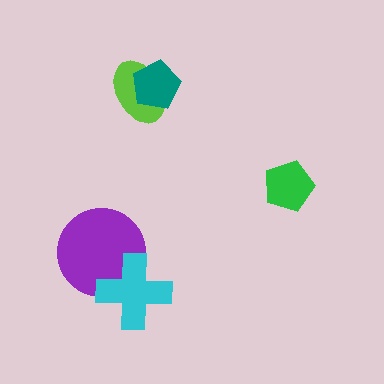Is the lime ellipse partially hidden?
Yes, it is partially covered by another shape.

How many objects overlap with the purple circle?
1 object overlaps with the purple circle.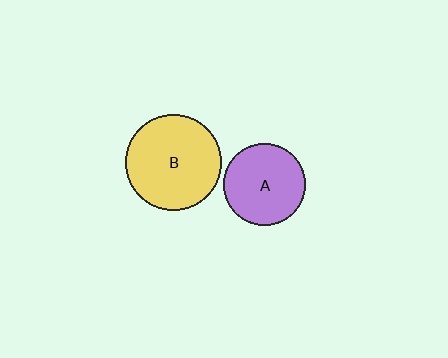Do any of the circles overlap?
No, none of the circles overlap.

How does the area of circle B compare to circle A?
Approximately 1.4 times.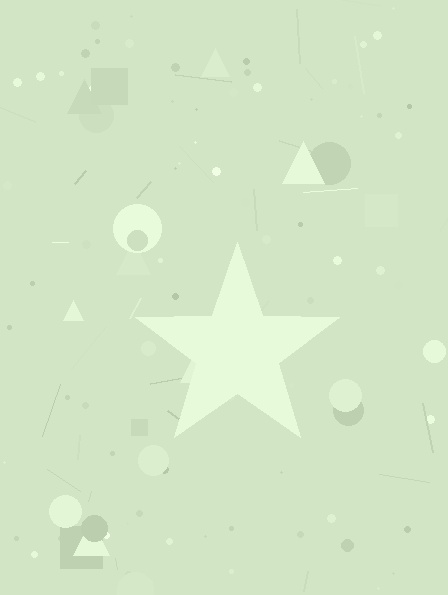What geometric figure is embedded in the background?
A star is embedded in the background.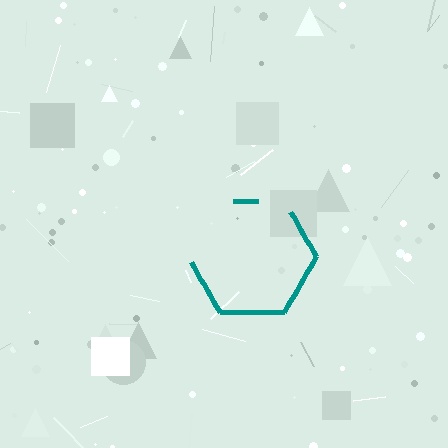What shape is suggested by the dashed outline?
The dashed outline suggests a hexagon.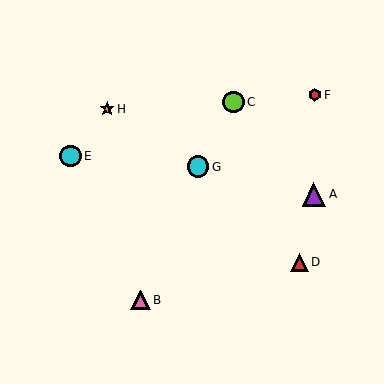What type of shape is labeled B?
Shape B is a pink triangle.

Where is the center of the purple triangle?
The center of the purple triangle is at (314, 194).